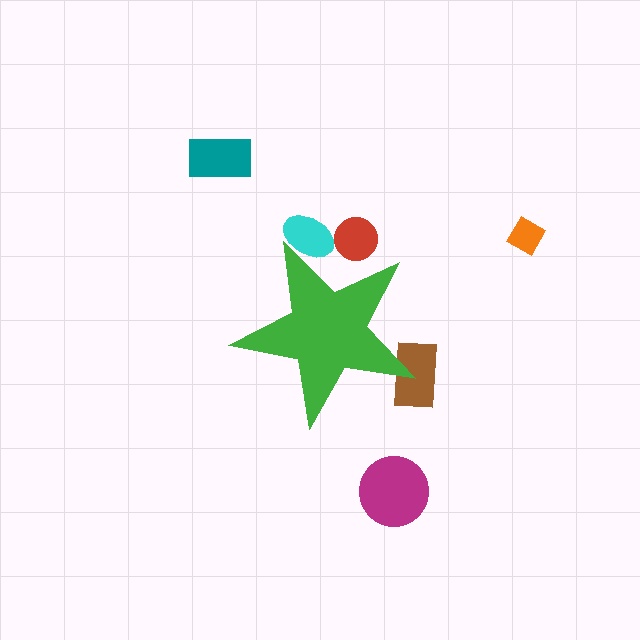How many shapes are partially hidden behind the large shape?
3 shapes are partially hidden.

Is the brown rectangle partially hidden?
Yes, the brown rectangle is partially hidden behind the green star.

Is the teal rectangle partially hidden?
No, the teal rectangle is fully visible.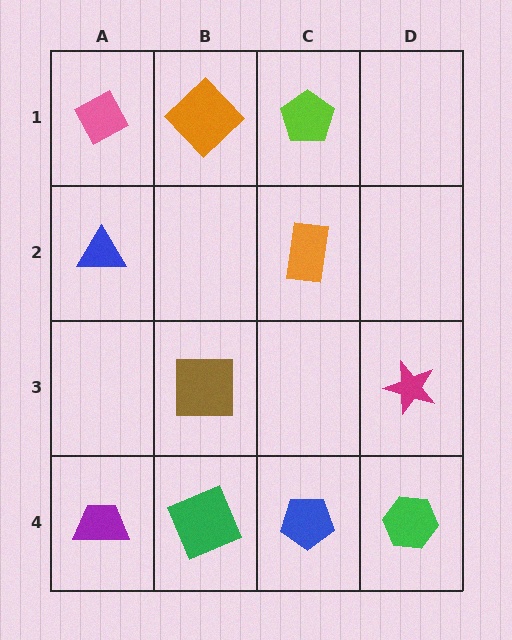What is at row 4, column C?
A blue pentagon.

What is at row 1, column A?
A pink diamond.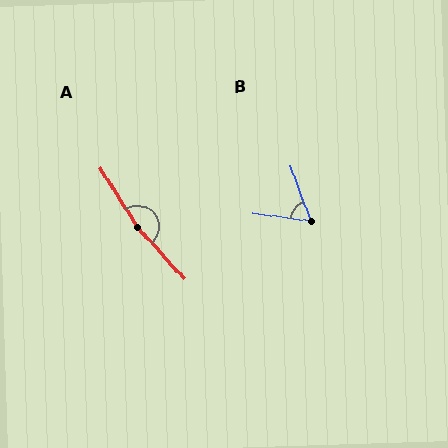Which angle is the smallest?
B, at approximately 63 degrees.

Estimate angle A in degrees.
Approximately 170 degrees.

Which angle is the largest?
A, at approximately 170 degrees.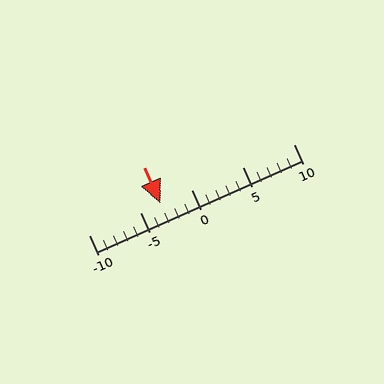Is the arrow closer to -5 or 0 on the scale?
The arrow is closer to -5.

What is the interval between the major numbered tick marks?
The major tick marks are spaced 5 units apart.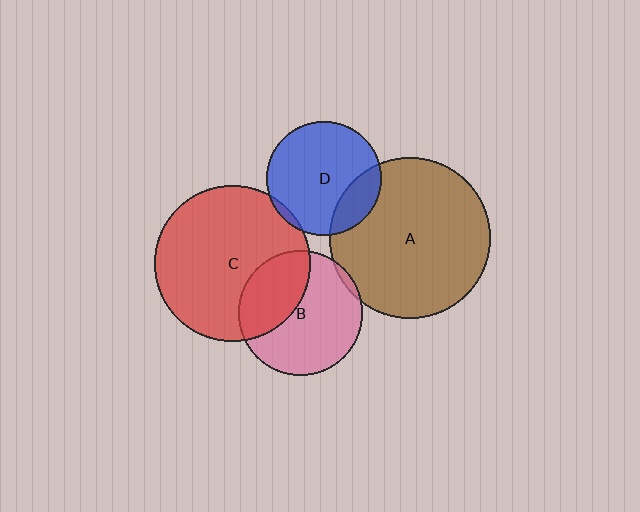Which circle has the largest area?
Circle A (brown).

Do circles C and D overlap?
Yes.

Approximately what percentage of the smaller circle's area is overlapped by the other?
Approximately 5%.